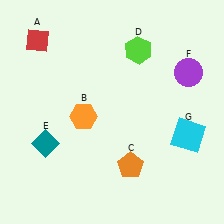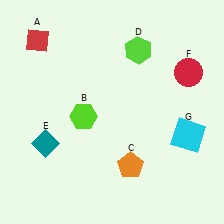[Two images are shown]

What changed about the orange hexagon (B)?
In Image 1, B is orange. In Image 2, it changed to lime.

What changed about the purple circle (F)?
In Image 1, F is purple. In Image 2, it changed to red.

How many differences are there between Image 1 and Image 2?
There are 2 differences between the two images.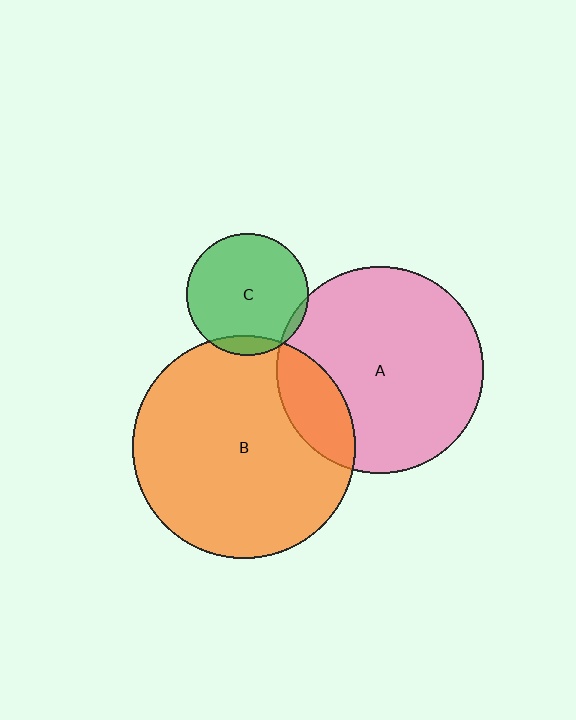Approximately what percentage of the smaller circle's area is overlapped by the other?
Approximately 20%.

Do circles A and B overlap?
Yes.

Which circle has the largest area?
Circle B (orange).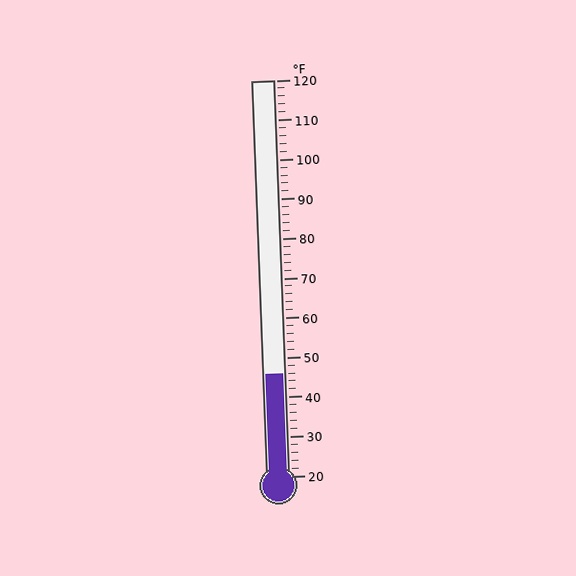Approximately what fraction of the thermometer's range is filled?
The thermometer is filled to approximately 25% of its range.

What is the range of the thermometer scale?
The thermometer scale ranges from 20°F to 120°F.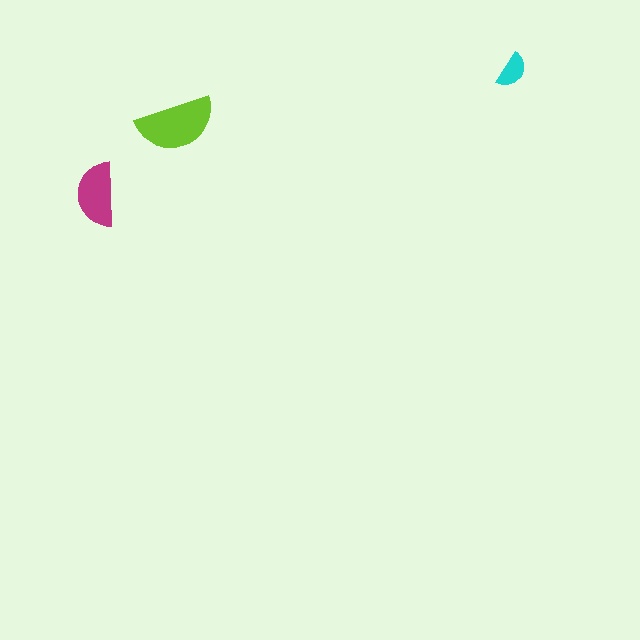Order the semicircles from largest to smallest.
the lime one, the magenta one, the cyan one.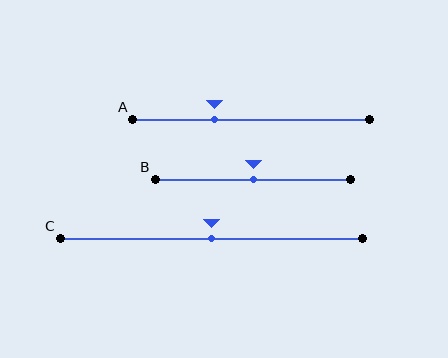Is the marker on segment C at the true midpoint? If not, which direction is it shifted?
Yes, the marker on segment C is at the true midpoint.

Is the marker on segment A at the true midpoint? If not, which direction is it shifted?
No, the marker on segment A is shifted to the left by about 16% of the segment length.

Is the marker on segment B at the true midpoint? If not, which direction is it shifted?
Yes, the marker on segment B is at the true midpoint.